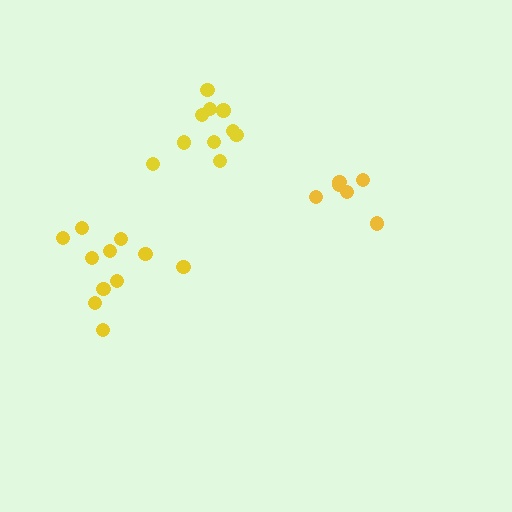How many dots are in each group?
Group 1: 10 dots, Group 2: 6 dots, Group 3: 11 dots (27 total).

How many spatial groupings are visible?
There are 3 spatial groupings.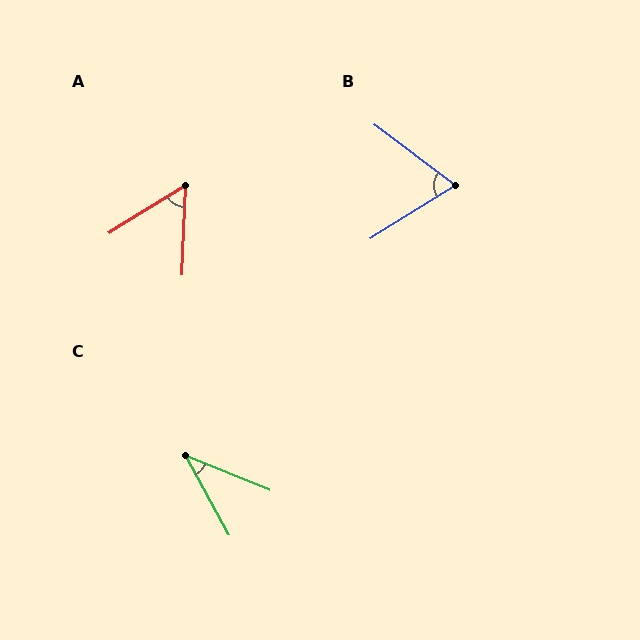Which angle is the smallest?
C, at approximately 39 degrees.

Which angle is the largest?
B, at approximately 69 degrees.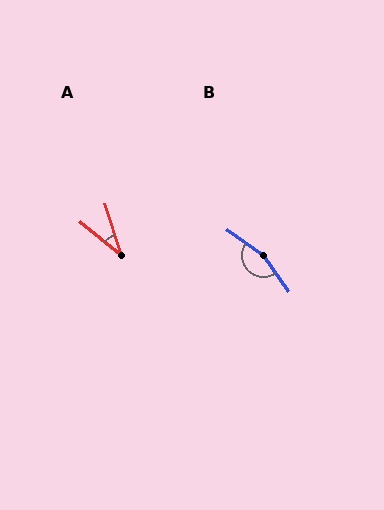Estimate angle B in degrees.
Approximately 159 degrees.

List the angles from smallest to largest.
A (34°), B (159°).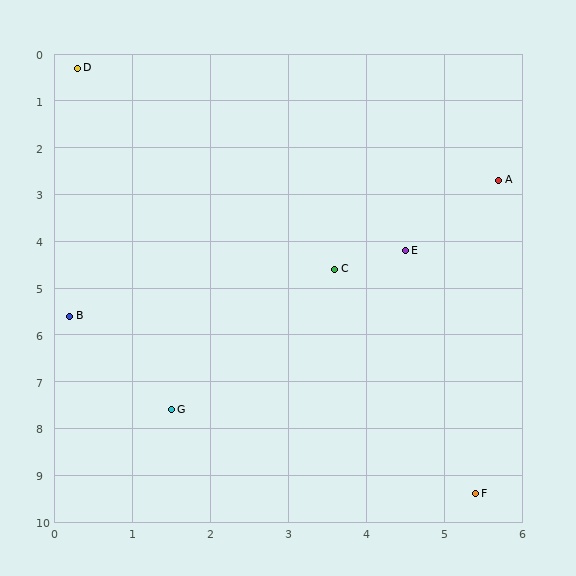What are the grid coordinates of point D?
Point D is at approximately (0.3, 0.3).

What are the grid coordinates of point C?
Point C is at approximately (3.6, 4.6).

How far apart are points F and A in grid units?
Points F and A are about 6.7 grid units apart.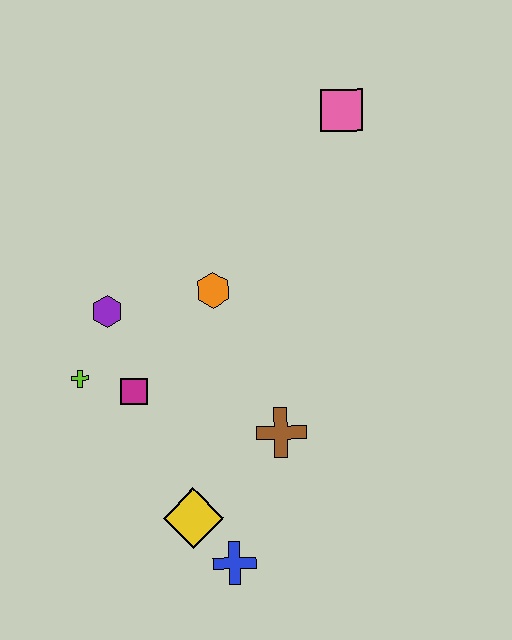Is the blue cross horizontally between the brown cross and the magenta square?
Yes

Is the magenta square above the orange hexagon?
No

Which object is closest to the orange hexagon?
The purple hexagon is closest to the orange hexagon.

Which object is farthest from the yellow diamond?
The pink square is farthest from the yellow diamond.